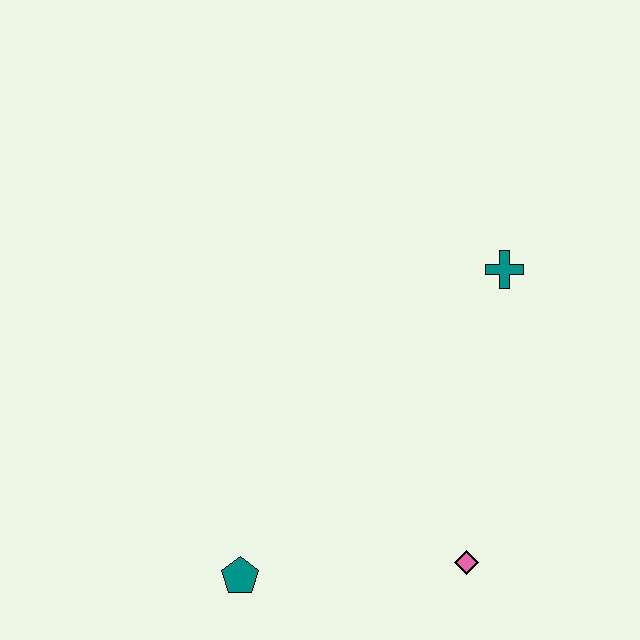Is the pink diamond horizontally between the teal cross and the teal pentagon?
Yes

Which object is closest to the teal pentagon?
The pink diamond is closest to the teal pentagon.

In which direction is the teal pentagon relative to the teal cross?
The teal pentagon is below the teal cross.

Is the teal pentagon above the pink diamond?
No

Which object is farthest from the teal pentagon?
The teal cross is farthest from the teal pentagon.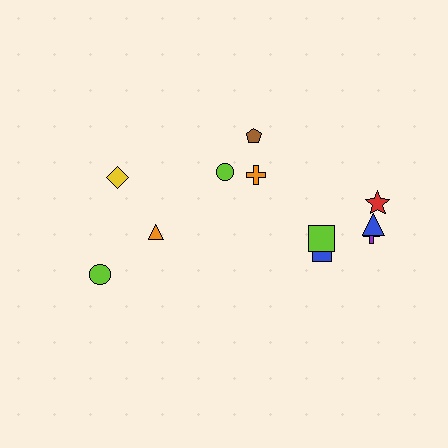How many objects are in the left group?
There are 4 objects.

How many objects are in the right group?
There are 7 objects.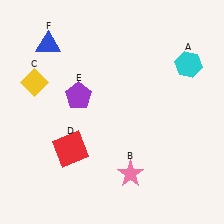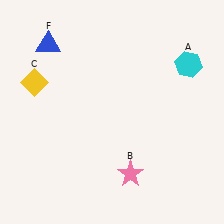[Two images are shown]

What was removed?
The purple pentagon (E), the red square (D) were removed in Image 2.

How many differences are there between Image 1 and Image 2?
There are 2 differences between the two images.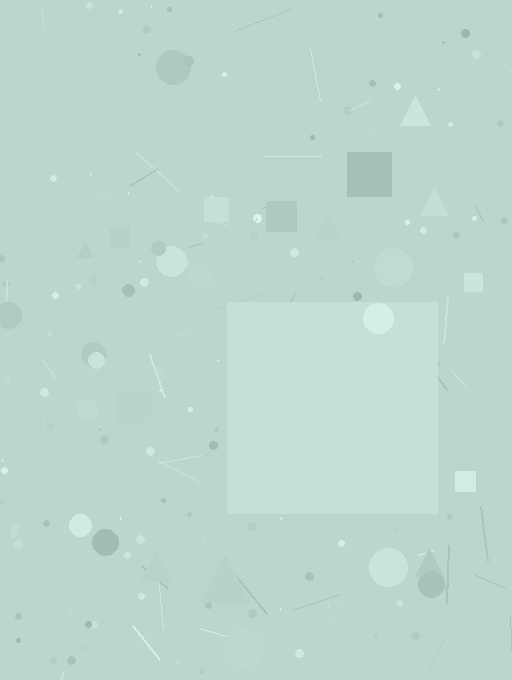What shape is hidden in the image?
A square is hidden in the image.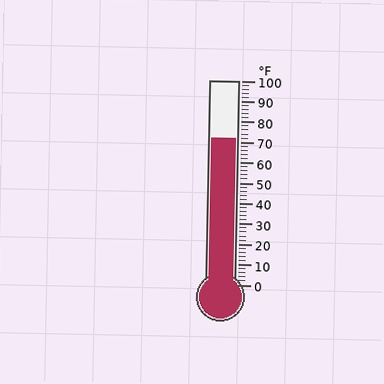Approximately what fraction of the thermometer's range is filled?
The thermometer is filled to approximately 70% of its range.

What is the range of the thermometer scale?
The thermometer scale ranges from 0°F to 100°F.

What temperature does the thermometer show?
The thermometer shows approximately 72°F.